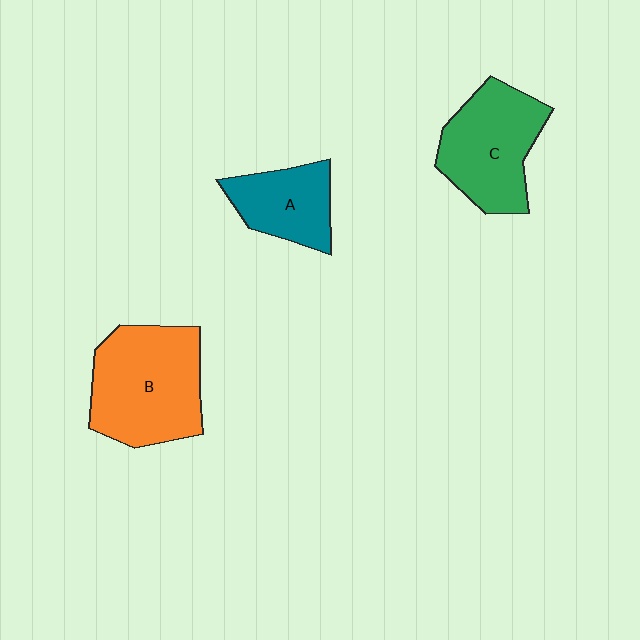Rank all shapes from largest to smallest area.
From largest to smallest: B (orange), C (green), A (teal).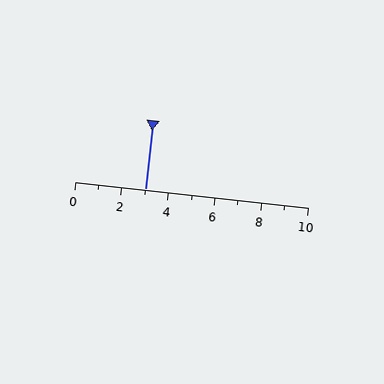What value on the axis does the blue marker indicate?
The marker indicates approximately 3.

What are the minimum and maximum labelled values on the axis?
The axis runs from 0 to 10.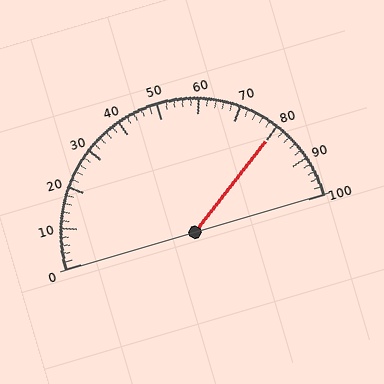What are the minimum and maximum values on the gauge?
The gauge ranges from 0 to 100.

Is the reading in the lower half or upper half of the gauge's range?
The reading is in the upper half of the range (0 to 100).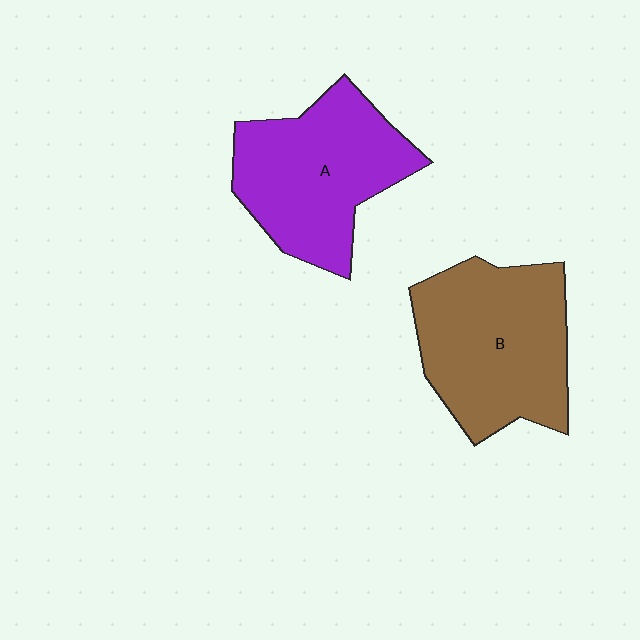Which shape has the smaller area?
Shape A (purple).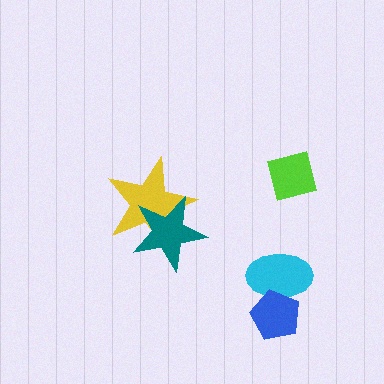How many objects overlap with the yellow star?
1 object overlaps with the yellow star.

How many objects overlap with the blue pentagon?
1 object overlaps with the blue pentagon.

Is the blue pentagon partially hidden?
No, no other shape covers it.